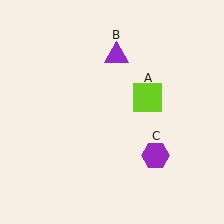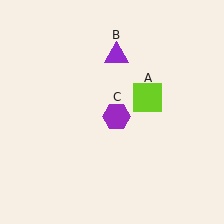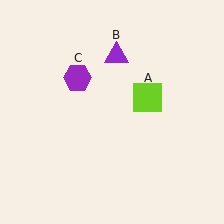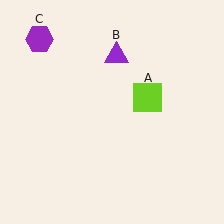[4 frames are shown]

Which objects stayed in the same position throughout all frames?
Lime square (object A) and purple triangle (object B) remained stationary.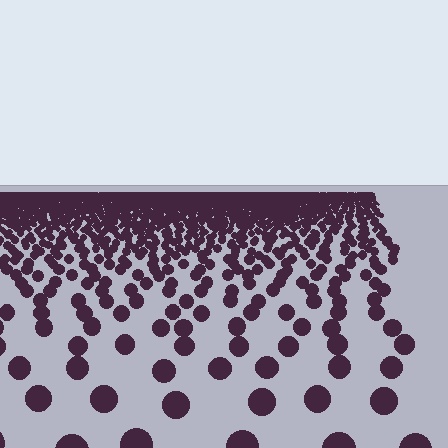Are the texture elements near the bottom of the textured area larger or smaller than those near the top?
Larger. Near the bottom, elements are closer to the viewer and appear at a bigger on-screen size.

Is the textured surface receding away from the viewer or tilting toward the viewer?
The surface is receding away from the viewer. Texture elements get smaller and denser toward the top.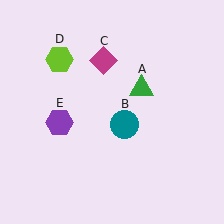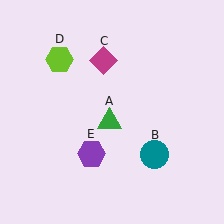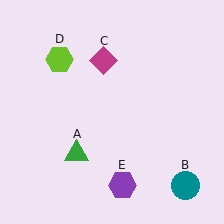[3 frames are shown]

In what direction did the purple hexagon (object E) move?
The purple hexagon (object E) moved down and to the right.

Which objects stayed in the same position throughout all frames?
Magenta diamond (object C) and lime hexagon (object D) remained stationary.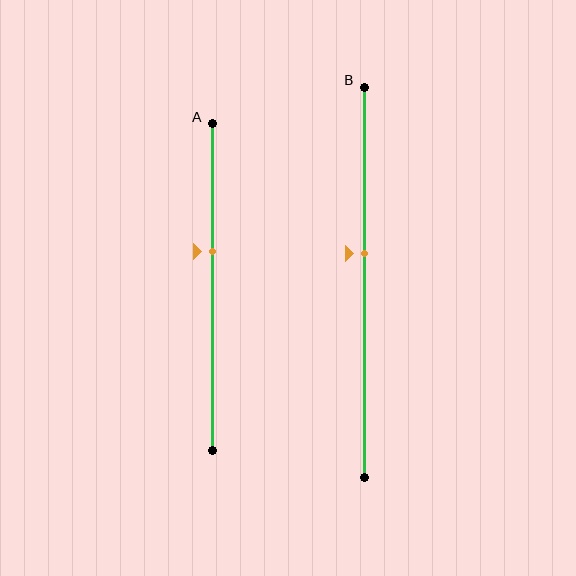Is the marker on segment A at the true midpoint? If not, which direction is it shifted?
No, the marker on segment A is shifted upward by about 11% of the segment length.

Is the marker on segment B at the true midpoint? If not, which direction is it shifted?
No, the marker on segment B is shifted upward by about 7% of the segment length.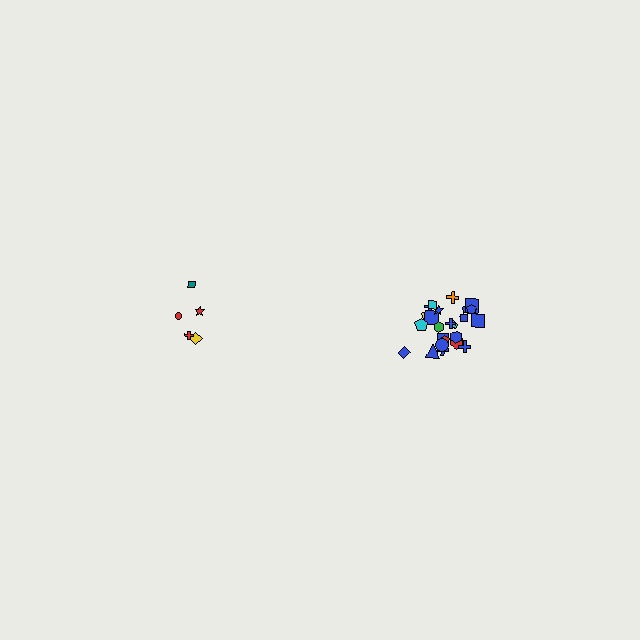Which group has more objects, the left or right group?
The right group.